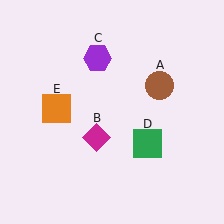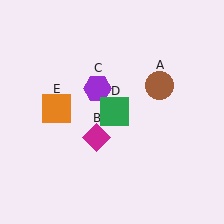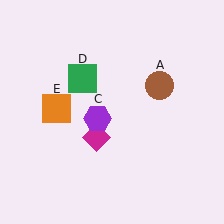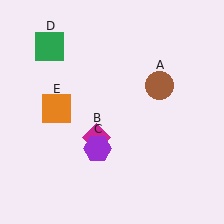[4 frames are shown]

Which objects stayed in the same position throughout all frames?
Brown circle (object A) and magenta diamond (object B) and orange square (object E) remained stationary.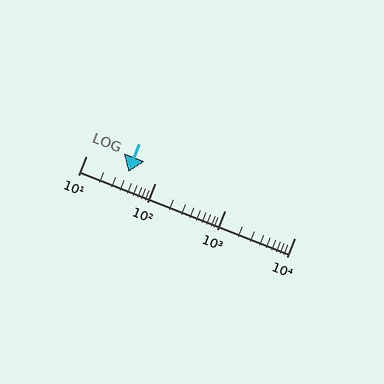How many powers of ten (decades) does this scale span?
The scale spans 3 decades, from 10 to 10000.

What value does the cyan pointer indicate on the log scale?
The pointer indicates approximately 41.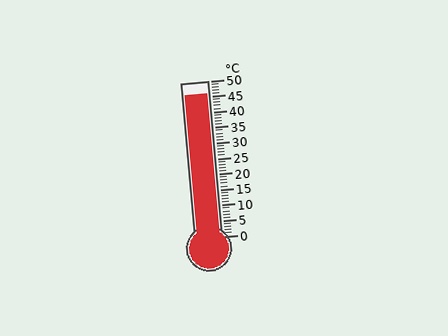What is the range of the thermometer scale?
The thermometer scale ranges from 0°C to 50°C.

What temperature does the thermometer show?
The thermometer shows approximately 46°C.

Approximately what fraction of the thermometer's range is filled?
The thermometer is filled to approximately 90% of its range.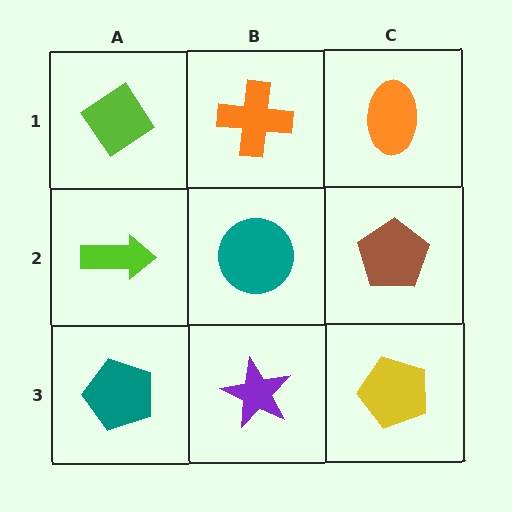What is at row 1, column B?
An orange cross.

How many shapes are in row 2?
3 shapes.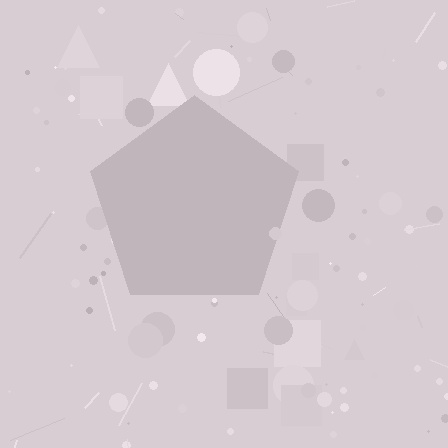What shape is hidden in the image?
A pentagon is hidden in the image.